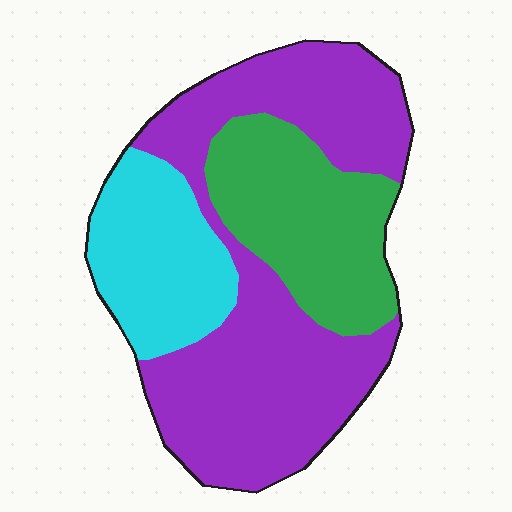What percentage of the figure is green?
Green takes up between a quarter and a half of the figure.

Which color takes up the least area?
Cyan, at roughly 20%.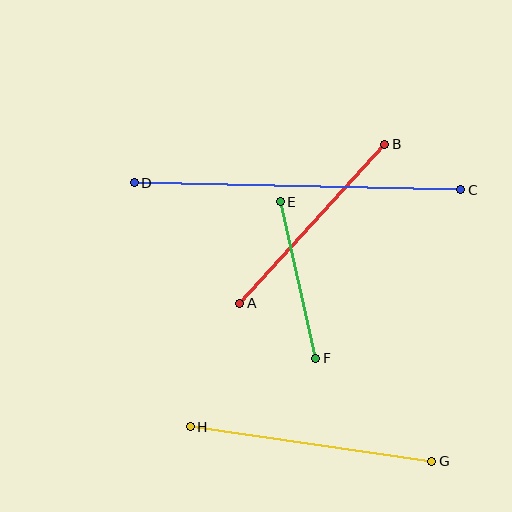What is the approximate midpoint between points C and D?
The midpoint is at approximately (297, 186) pixels.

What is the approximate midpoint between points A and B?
The midpoint is at approximately (312, 224) pixels.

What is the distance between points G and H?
The distance is approximately 244 pixels.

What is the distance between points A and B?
The distance is approximately 215 pixels.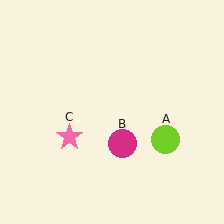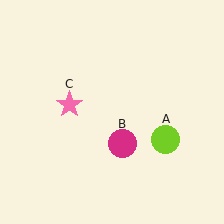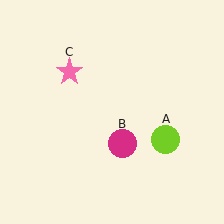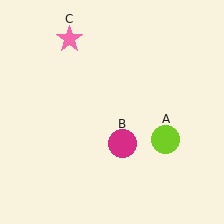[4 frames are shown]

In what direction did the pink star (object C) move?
The pink star (object C) moved up.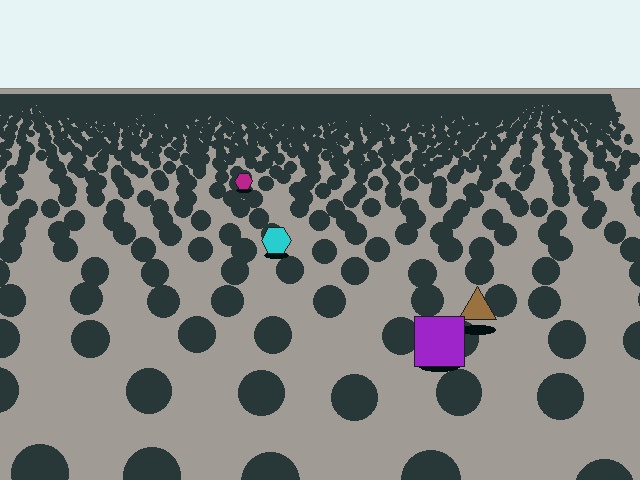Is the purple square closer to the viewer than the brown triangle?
Yes. The purple square is closer — you can tell from the texture gradient: the ground texture is coarser near it.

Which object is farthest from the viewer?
The magenta hexagon is farthest from the viewer. It appears smaller and the ground texture around it is denser.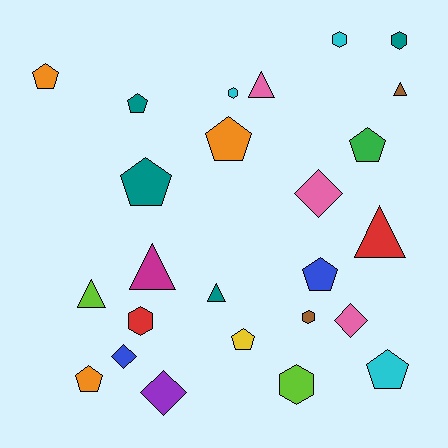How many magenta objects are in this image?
There is 1 magenta object.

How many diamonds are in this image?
There are 4 diamonds.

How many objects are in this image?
There are 25 objects.